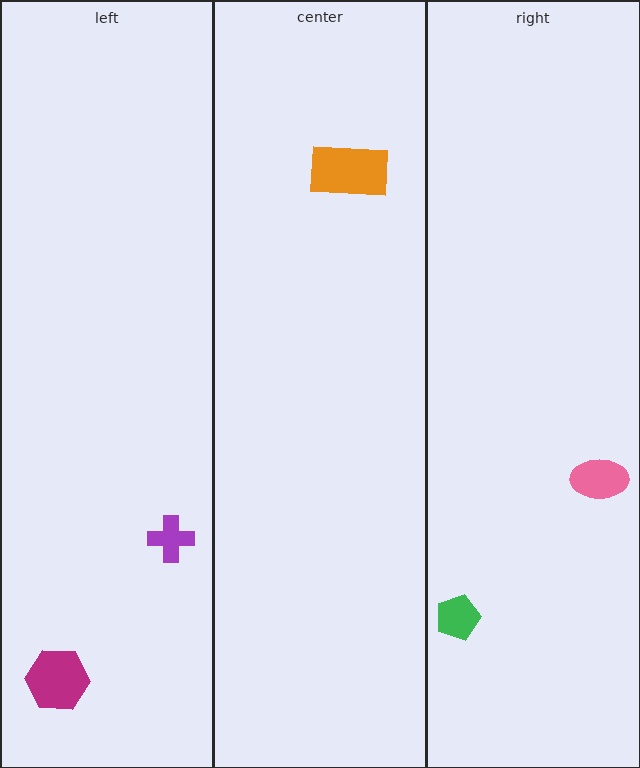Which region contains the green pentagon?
The right region.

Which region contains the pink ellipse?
The right region.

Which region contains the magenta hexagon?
The left region.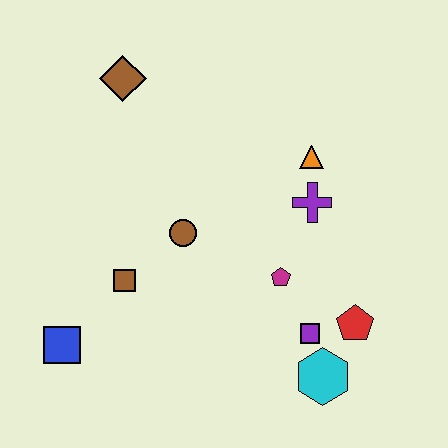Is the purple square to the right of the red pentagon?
No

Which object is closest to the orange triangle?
The purple cross is closest to the orange triangle.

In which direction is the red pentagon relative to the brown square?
The red pentagon is to the right of the brown square.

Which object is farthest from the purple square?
The brown diamond is farthest from the purple square.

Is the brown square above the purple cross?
No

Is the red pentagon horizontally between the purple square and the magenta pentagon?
No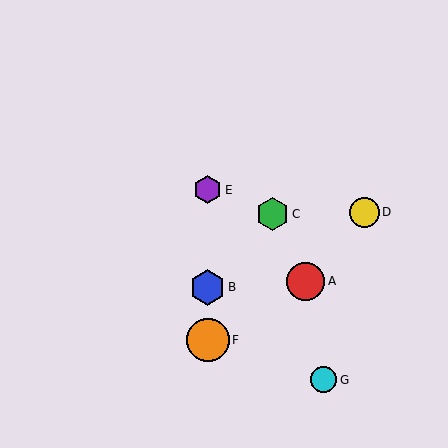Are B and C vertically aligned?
No, B is at x≈208 and C is at x≈273.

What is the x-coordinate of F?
Object F is at x≈208.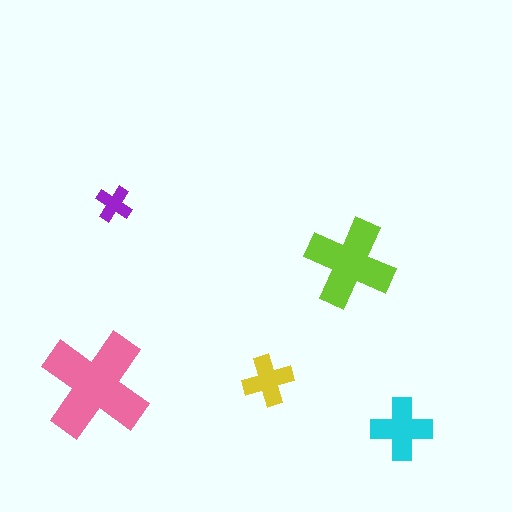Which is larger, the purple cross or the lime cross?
The lime one.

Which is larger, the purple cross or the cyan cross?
The cyan one.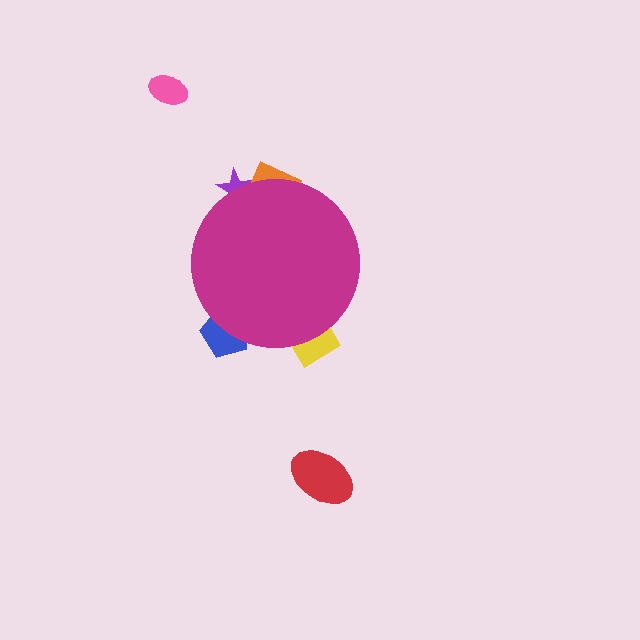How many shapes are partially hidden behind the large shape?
4 shapes are partially hidden.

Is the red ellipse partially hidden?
No, the red ellipse is fully visible.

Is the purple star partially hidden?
Yes, the purple star is partially hidden behind the magenta circle.